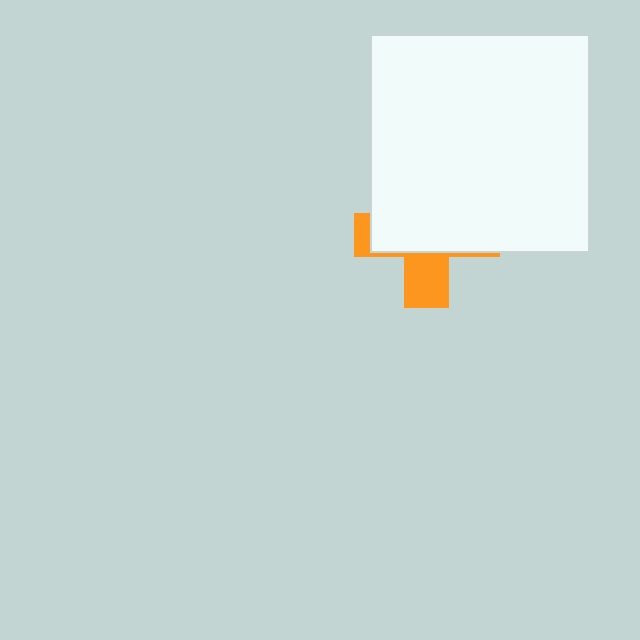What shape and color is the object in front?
The object in front is a white square.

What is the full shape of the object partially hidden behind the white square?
The partially hidden object is an orange cross.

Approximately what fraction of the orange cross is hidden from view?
Roughly 68% of the orange cross is hidden behind the white square.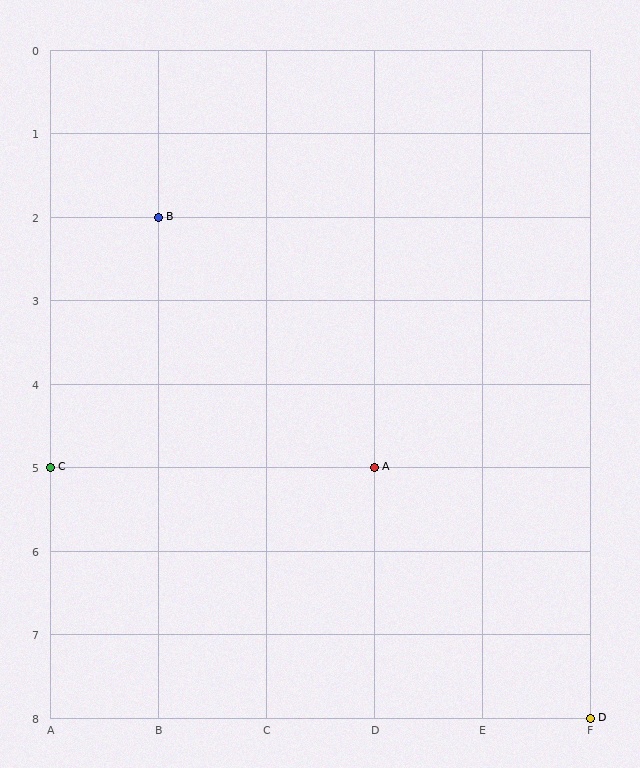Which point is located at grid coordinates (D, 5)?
Point A is at (D, 5).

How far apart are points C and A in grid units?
Points C and A are 3 columns apart.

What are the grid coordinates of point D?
Point D is at grid coordinates (F, 8).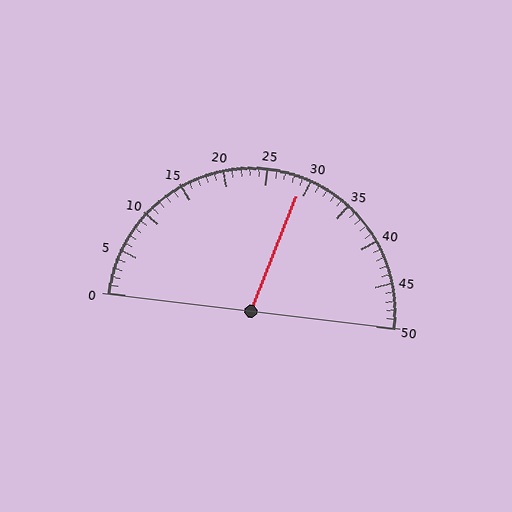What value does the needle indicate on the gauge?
The needle indicates approximately 29.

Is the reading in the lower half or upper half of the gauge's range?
The reading is in the upper half of the range (0 to 50).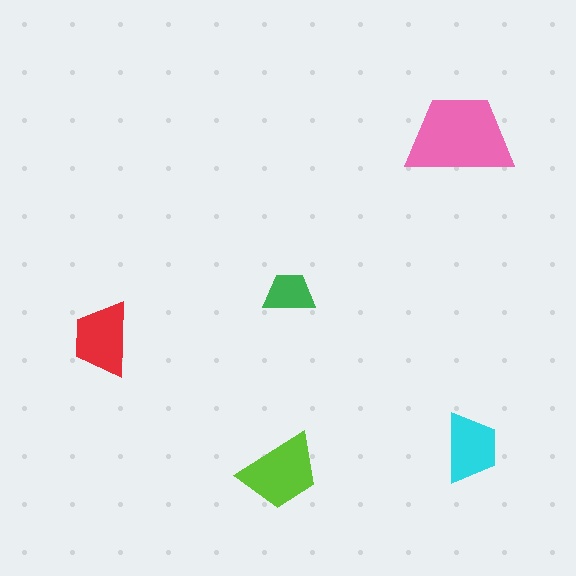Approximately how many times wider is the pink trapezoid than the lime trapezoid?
About 1.5 times wider.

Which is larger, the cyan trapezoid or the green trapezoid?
The cyan one.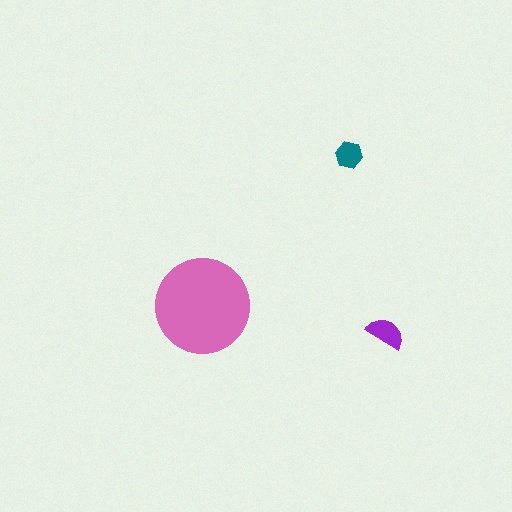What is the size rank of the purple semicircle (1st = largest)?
2nd.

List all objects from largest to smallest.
The pink circle, the purple semicircle, the teal hexagon.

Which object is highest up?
The teal hexagon is topmost.